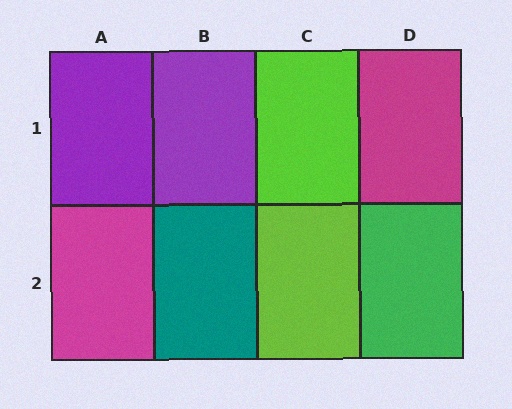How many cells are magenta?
2 cells are magenta.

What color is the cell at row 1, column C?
Lime.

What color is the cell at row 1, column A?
Purple.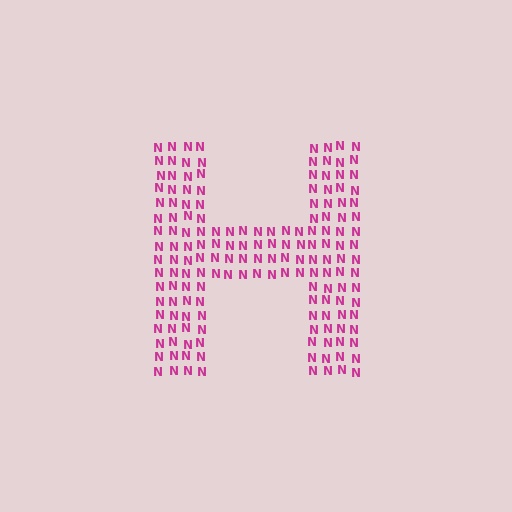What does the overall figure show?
The overall figure shows the letter H.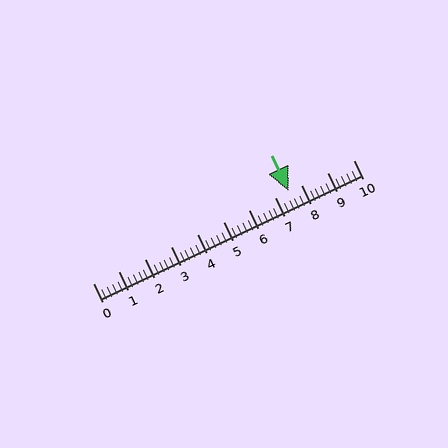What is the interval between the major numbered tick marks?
The major tick marks are spaced 1 units apart.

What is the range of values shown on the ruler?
The ruler shows values from 0 to 10.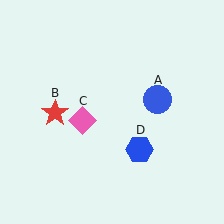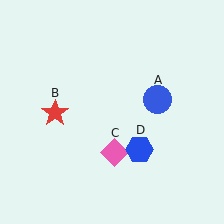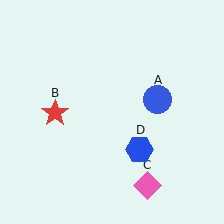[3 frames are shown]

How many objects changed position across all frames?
1 object changed position: pink diamond (object C).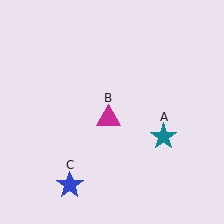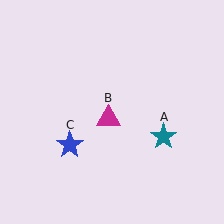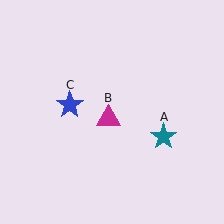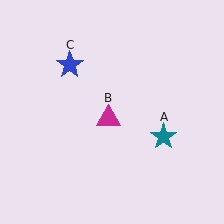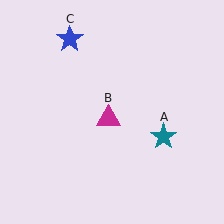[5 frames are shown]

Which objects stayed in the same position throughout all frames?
Teal star (object A) and magenta triangle (object B) remained stationary.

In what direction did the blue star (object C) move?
The blue star (object C) moved up.